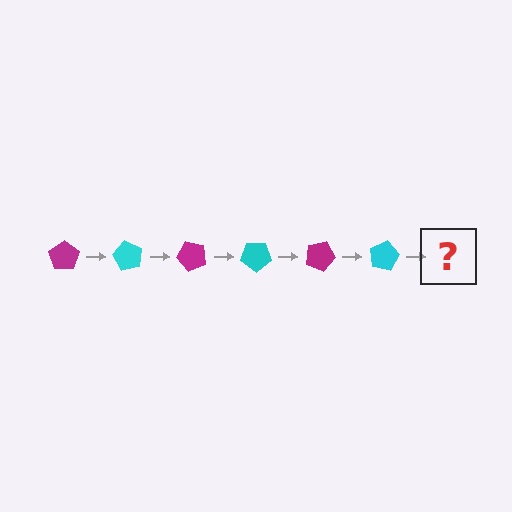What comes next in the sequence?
The next element should be a magenta pentagon, rotated 360 degrees from the start.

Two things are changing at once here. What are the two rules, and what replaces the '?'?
The two rules are that it rotates 60 degrees each step and the color cycles through magenta and cyan. The '?' should be a magenta pentagon, rotated 360 degrees from the start.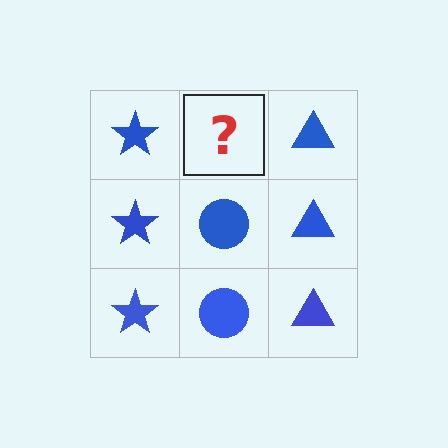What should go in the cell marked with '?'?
The missing cell should contain a blue circle.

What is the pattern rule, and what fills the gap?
The rule is that each column has a consistent shape. The gap should be filled with a blue circle.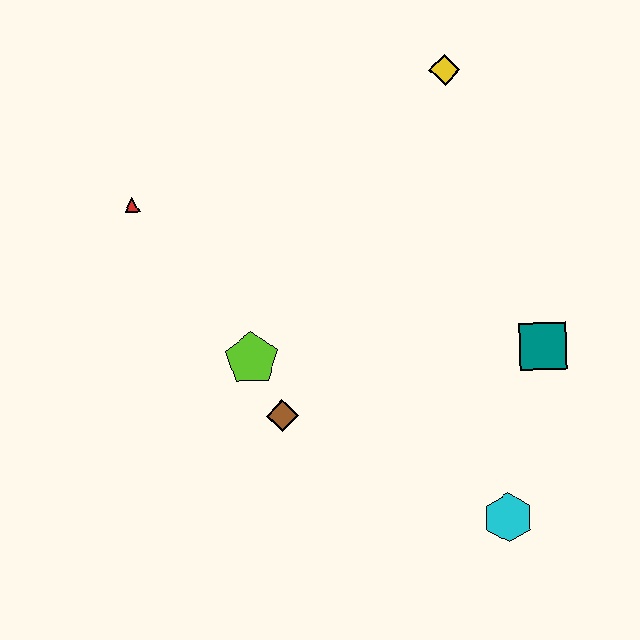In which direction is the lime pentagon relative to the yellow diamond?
The lime pentagon is below the yellow diamond.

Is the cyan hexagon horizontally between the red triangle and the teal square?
Yes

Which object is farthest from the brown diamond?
The yellow diamond is farthest from the brown diamond.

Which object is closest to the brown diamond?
The lime pentagon is closest to the brown diamond.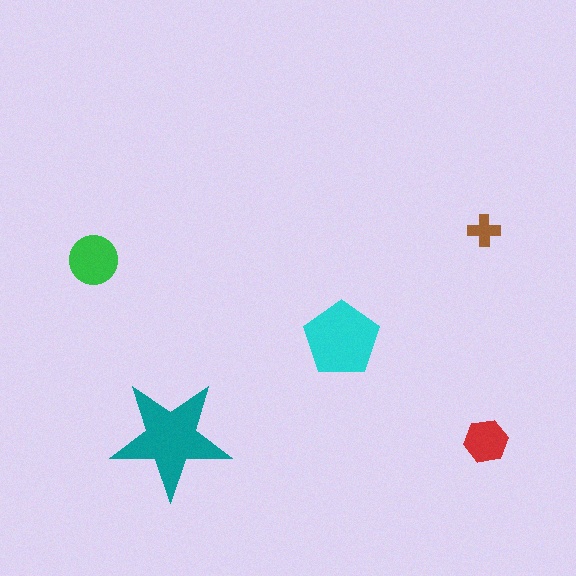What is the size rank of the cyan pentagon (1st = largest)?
2nd.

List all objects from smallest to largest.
The brown cross, the red hexagon, the green circle, the cyan pentagon, the teal star.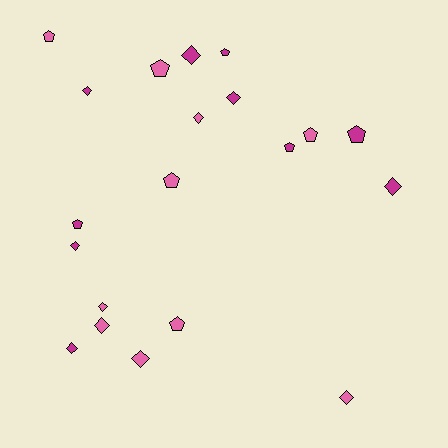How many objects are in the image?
There are 20 objects.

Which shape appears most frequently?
Diamond, with 11 objects.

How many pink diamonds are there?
There are 5 pink diamonds.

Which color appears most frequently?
Magenta, with 10 objects.